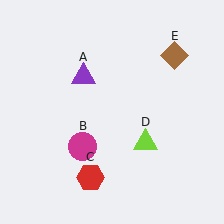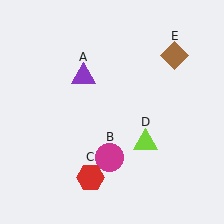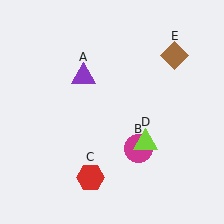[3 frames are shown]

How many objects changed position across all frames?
1 object changed position: magenta circle (object B).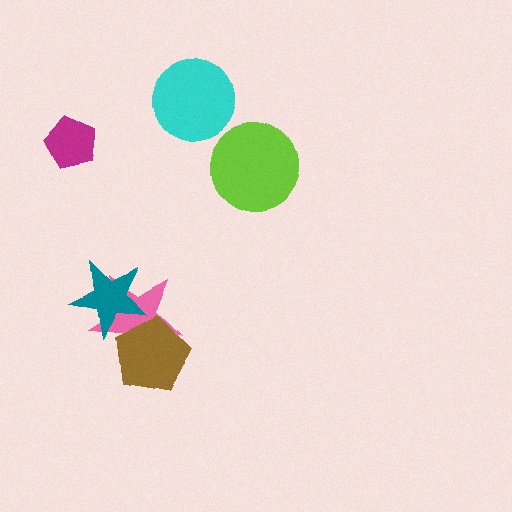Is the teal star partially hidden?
Yes, it is partially covered by another shape.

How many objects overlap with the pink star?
2 objects overlap with the pink star.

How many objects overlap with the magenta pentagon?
0 objects overlap with the magenta pentagon.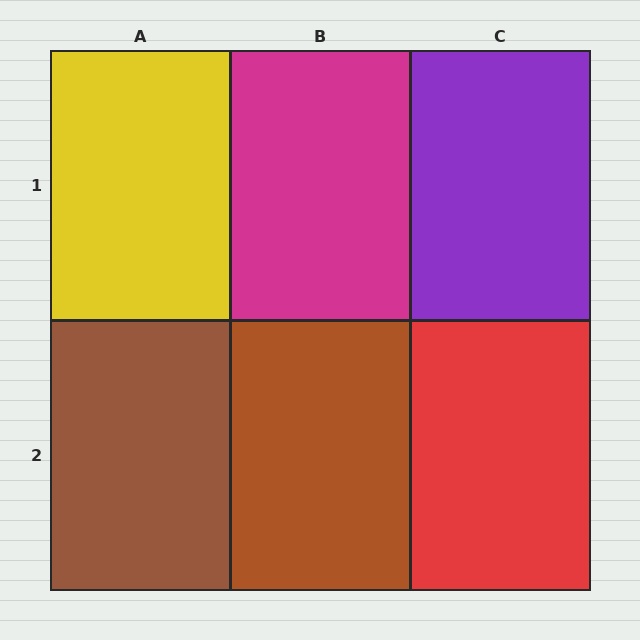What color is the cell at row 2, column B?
Brown.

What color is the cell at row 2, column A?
Brown.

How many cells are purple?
1 cell is purple.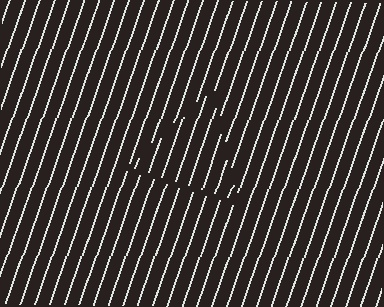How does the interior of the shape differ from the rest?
The interior of the shape contains the same grating, shifted by half a period — the contour is defined by the phase discontinuity where line-ends from the inner and outer gratings abut.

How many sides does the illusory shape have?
3 sides — the line-ends trace a triangle.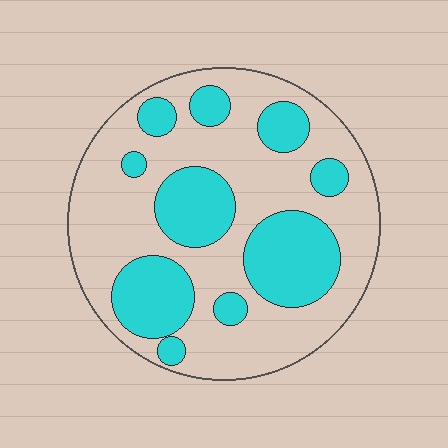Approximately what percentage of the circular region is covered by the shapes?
Approximately 35%.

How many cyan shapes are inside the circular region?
10.